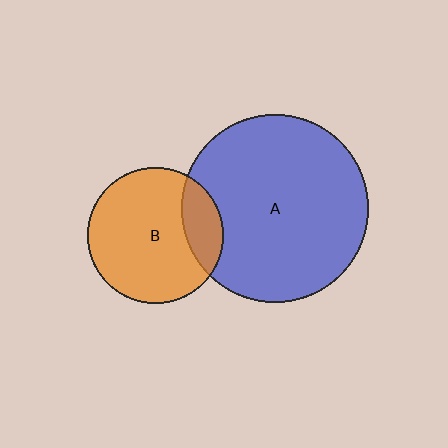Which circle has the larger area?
Circle A (blue).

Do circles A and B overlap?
Yes.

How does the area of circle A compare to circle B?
Approximately 1.9 times.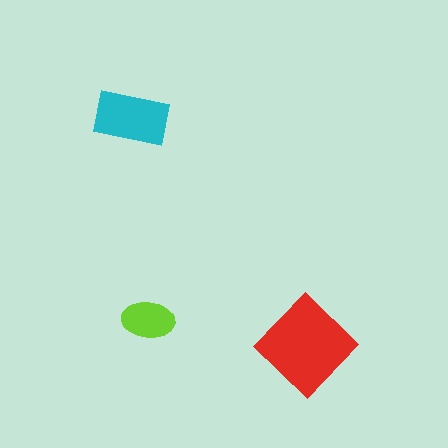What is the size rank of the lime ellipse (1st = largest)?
3rd.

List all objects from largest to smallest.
The red diamond, the cyan rectangle, the lime ellipse.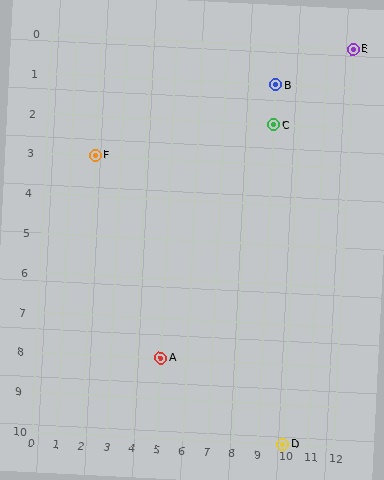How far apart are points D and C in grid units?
Points D and C are 1 column and 8 rows apart (about 8.1 grid units diagonally).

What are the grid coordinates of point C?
Point C is at grid coordinates (9, 2).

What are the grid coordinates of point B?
Point B is at grid coordinates (9, 1).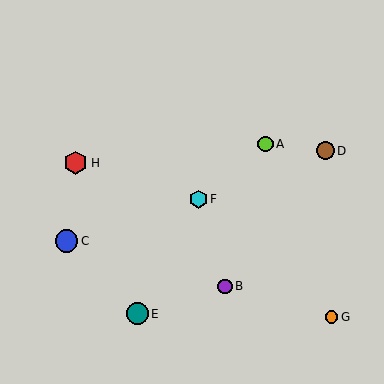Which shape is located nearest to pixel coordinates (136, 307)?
The teal circle (labeled E) at (137, 314) is nearest to that location.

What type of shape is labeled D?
Shape D is a brown circle.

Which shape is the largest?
The red hexagon (labeled H) is the largest.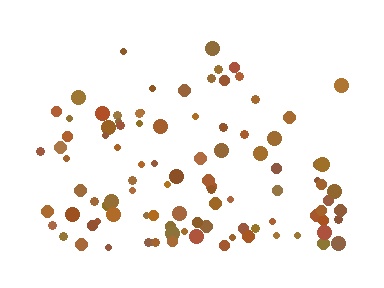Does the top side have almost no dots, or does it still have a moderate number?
Still a moderate number, just noticeably fewer than the bottom.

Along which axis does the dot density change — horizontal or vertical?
Vertical.